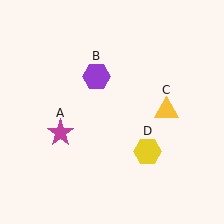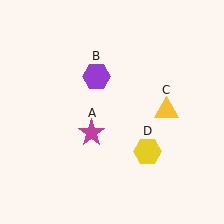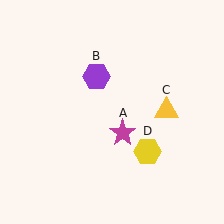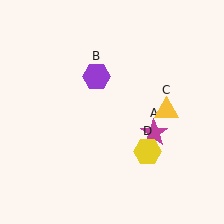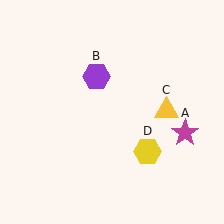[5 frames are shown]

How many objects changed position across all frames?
1 object changed position: magenta star (object A).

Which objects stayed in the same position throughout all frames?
Purple hexagon (object B) and yellow triangle (object C) and yellow hexagon (object D) remained stationary.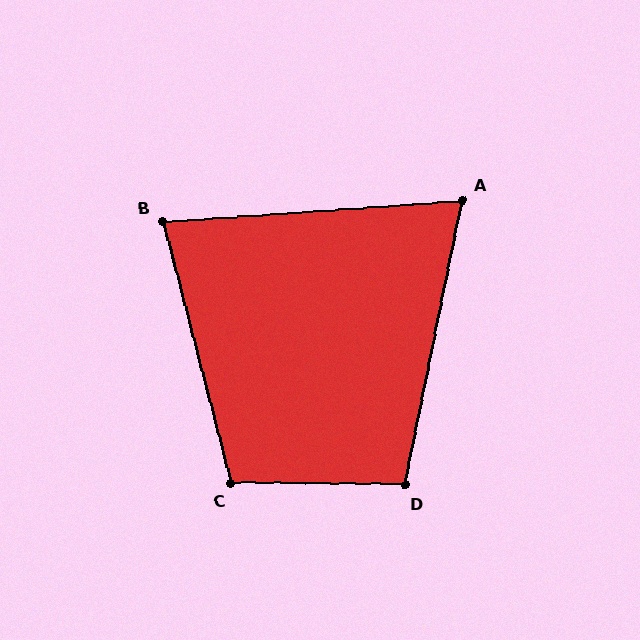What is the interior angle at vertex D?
Approximately 101 degrees (obtuse).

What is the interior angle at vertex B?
Approximately 79 degrees (acute).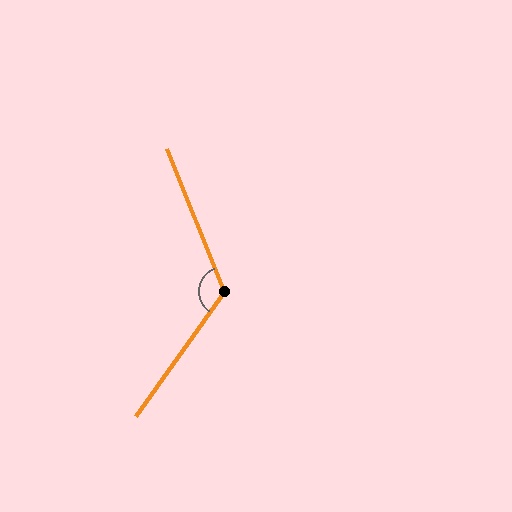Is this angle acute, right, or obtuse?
It is obtuse.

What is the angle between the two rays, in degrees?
Approximately 123 degrees.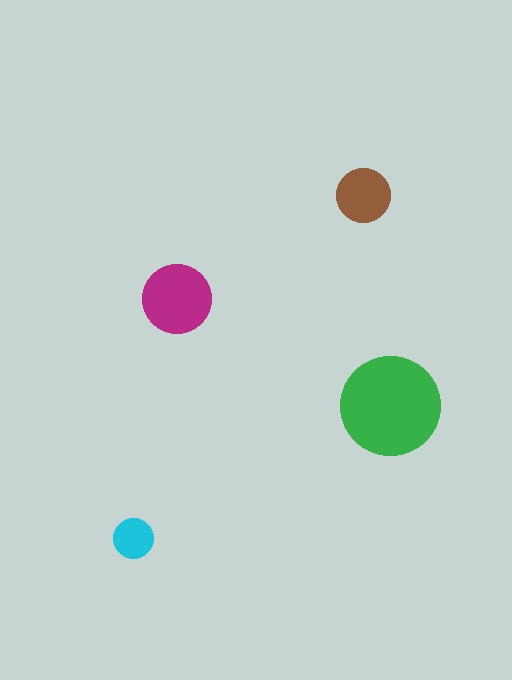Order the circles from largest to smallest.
the green one, the magenta one, the brown one, the cyan one.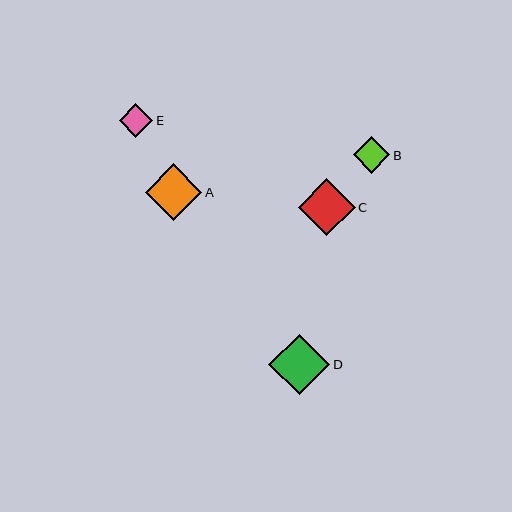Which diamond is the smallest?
Diamond E is the smallest with a size of approximately 34 pixels.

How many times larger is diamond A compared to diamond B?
Diamond A is approximately 1.6 times the size of diamond B.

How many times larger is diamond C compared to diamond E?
Diamond C is approximately 1.7 times the size of diamond E.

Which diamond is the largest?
Diamond D is the largest with a size of approximately 61 pixels.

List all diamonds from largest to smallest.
From largest to smallest: D, C, A, B, E.